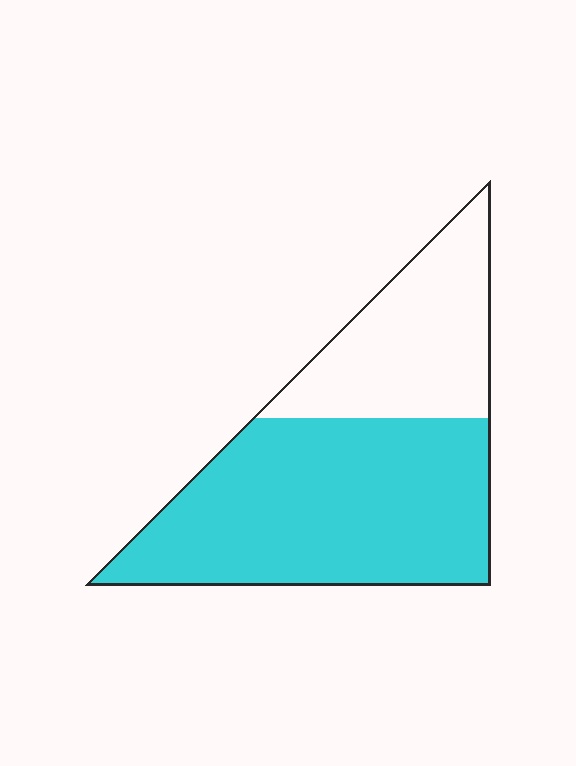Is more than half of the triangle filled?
Yes.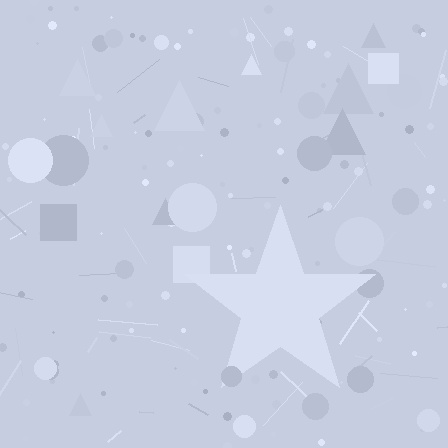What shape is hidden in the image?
A star is hidden in the image.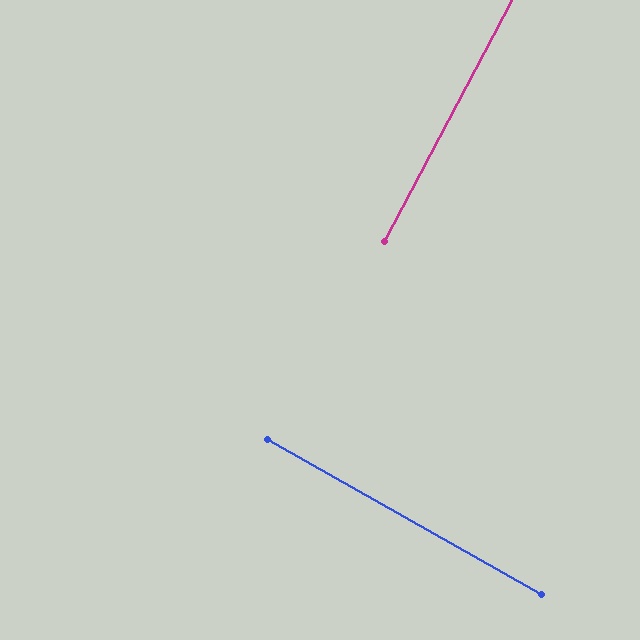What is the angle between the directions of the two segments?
Approximately 88 degrees.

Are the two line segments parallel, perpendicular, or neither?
Perpendicular — they meet at approximately 88°.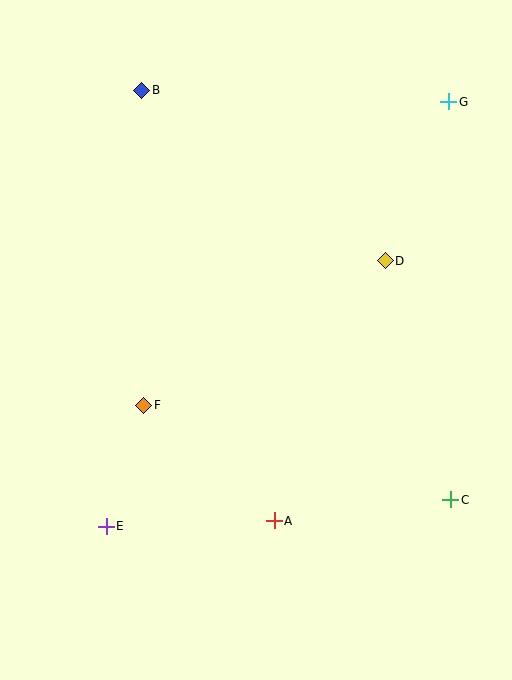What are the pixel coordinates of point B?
Point B is at (142, 90).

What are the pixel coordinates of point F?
Point F is at (144, 405).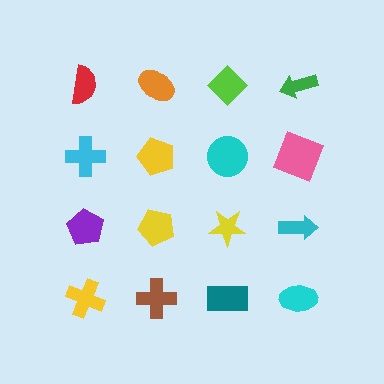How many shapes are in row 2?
4 shapes.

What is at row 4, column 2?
A brown cross.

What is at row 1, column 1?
A red semicircle.